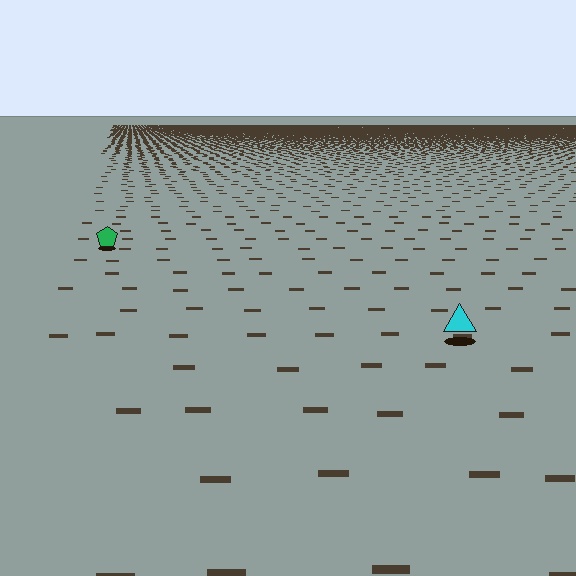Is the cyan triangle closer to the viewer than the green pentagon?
Yes. The cyan triangle is closer — you can tell from the texture gradient: the ground texture is coarser near it.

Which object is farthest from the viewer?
The green pentagon is farthest from the viewer. It appears smaller and the ground texture around it is denser.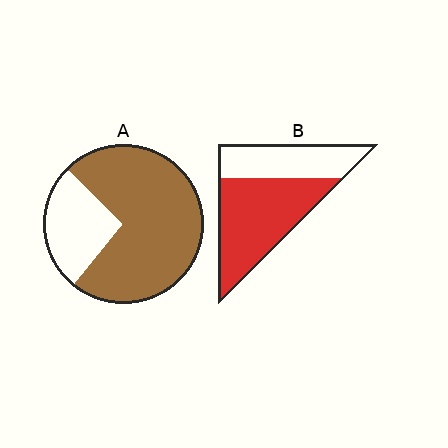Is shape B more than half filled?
Yes.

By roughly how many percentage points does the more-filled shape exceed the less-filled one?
By roughly 10 percentage points (A over B).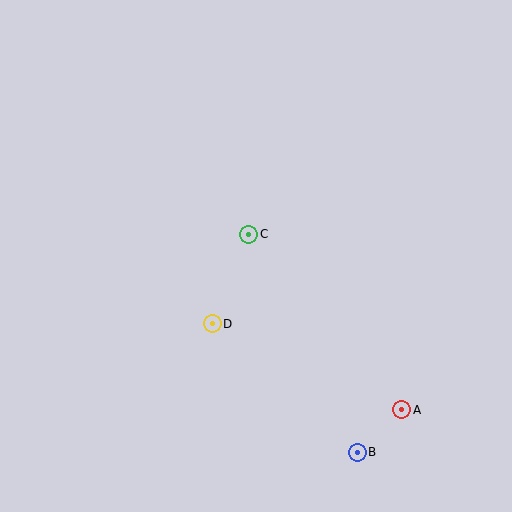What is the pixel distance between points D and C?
The distance between D and C is 97 pixels.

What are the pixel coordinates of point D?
Point D is at (212, 324).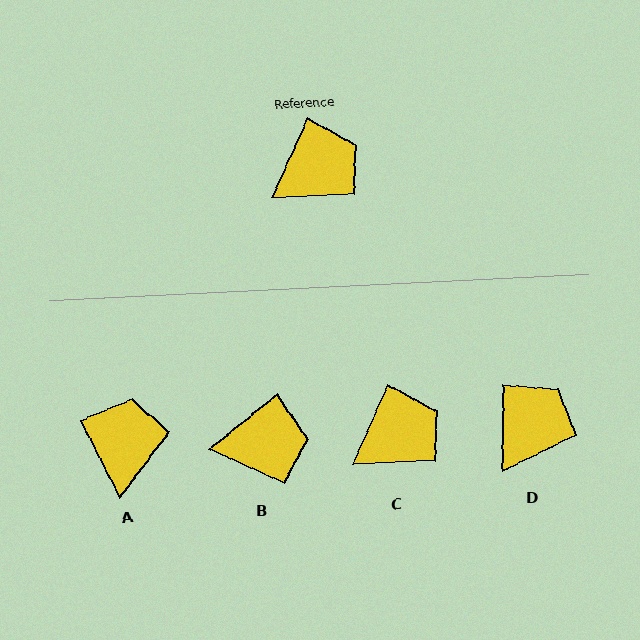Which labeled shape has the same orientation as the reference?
C.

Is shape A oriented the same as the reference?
No, it is off by about 51 degrees.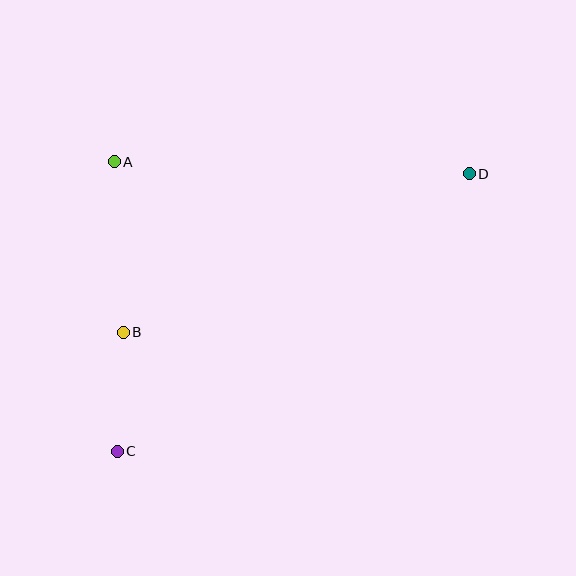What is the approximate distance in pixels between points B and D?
The distance between B and D is approximately 381 pixels.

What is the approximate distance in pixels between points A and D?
The distance between A and D is approximately 355 pixels.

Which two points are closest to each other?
Points B and C are closest to each other.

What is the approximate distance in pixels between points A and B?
The distance between A and B is approximately 171 pixels.